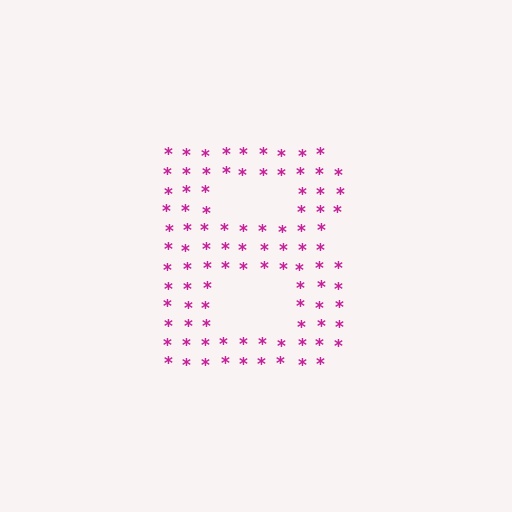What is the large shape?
The large shape is the letter B.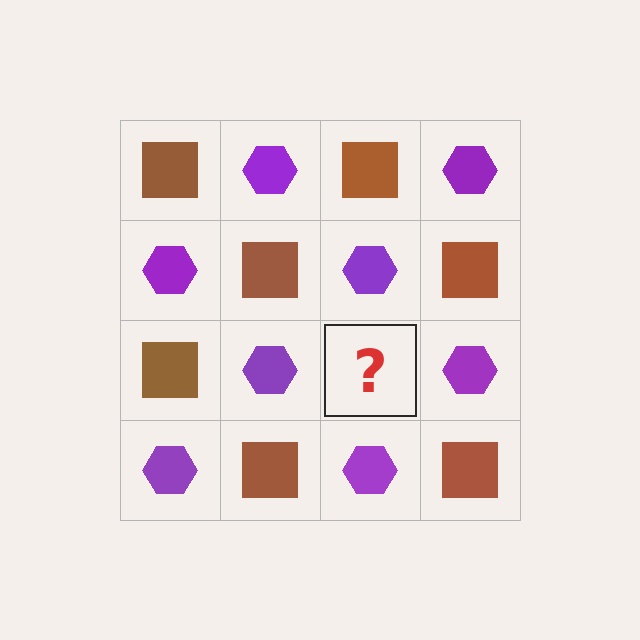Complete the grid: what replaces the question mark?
The question mark should be replaced with a brown square.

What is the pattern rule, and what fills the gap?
The rule is that it alternates brown square and purple hexagon in a checkerboard pattern. The gap should be filled with a brown square.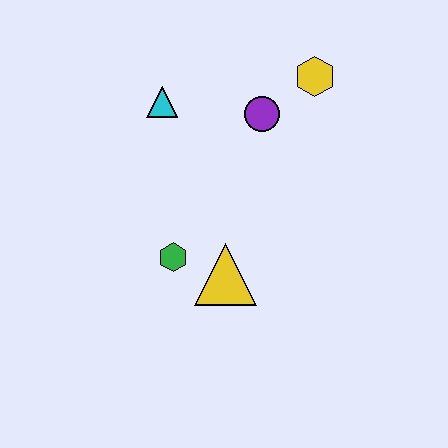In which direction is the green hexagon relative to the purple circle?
The green hexagon is below the purple circle.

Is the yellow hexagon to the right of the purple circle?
Yes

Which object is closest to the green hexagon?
The yellow triangle is closest to the green hexagon.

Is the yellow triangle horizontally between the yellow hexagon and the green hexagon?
Yes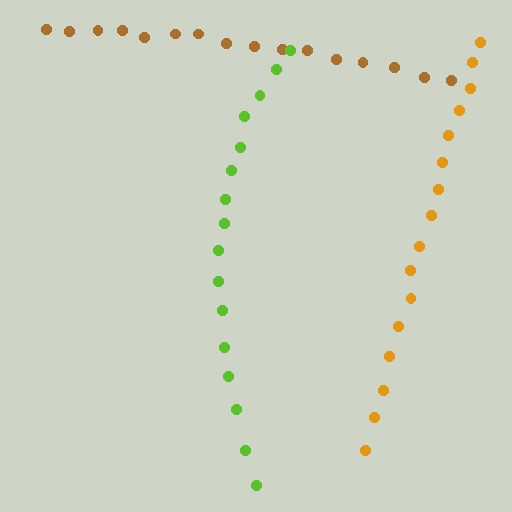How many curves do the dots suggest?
There are 3 distinct paths.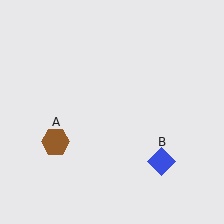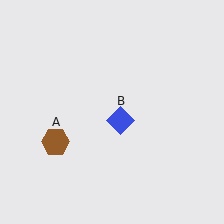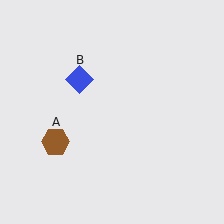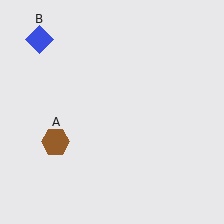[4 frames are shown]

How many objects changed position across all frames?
1 object changed position: blue diamond (object B).